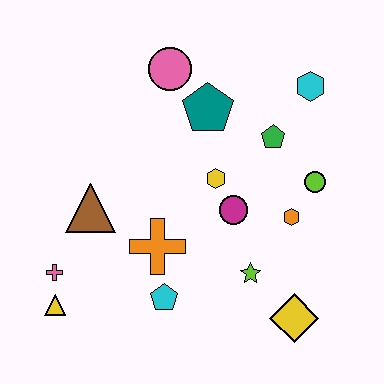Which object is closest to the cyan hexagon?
The green pentagon is closest to the cyan hexagon.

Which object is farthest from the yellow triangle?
The cyan hexagon is farthest from the yellow triangle.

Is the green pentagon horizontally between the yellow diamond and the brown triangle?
Yes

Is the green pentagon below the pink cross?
No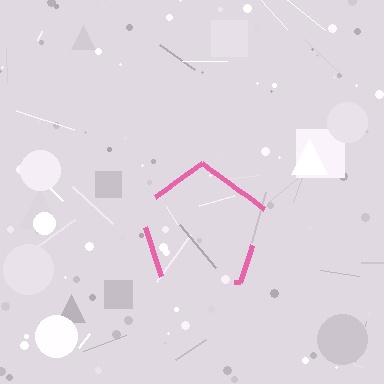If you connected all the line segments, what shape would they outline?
They would outline a pentagon.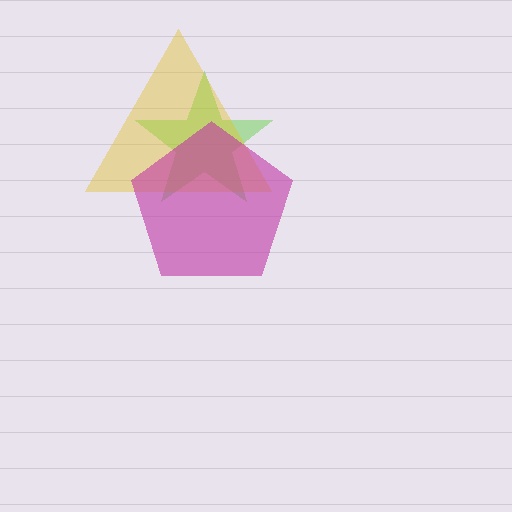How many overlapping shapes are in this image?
There are 3 overlapping shapes in the image.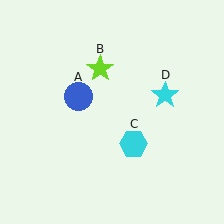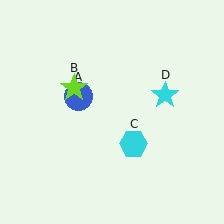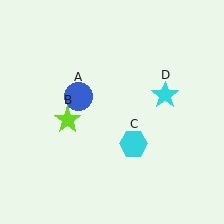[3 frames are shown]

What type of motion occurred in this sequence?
The lime star (object B) rotated counterclockwise around the center of the scene.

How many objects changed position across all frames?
1 object changed position: lime star (object B).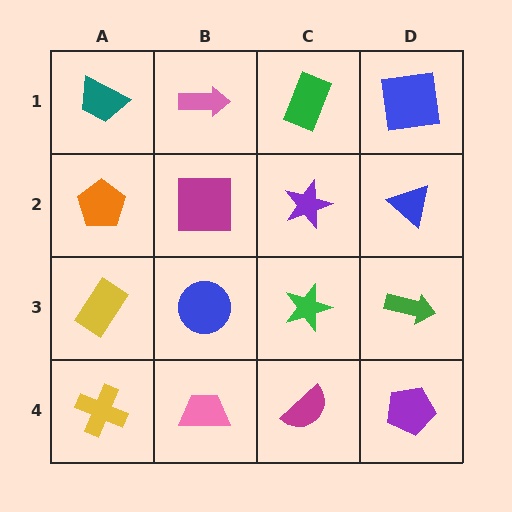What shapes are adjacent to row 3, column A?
An orange pentagon (row 2, column A), a yellow cross (row 4, column A), a blue circle (row 3, column B).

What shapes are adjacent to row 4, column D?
A green arrow (row 3, column D), a magenta semicircle (row 4, column C).